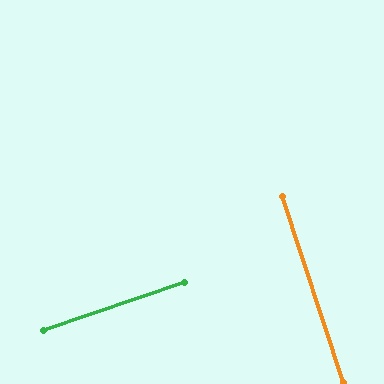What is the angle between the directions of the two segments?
Approximately 89 degrees.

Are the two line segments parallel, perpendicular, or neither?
Perpendicular — they meet at approximately 89°.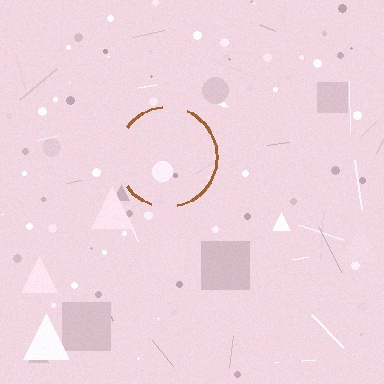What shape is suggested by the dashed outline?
The dashed outline suggests a circle.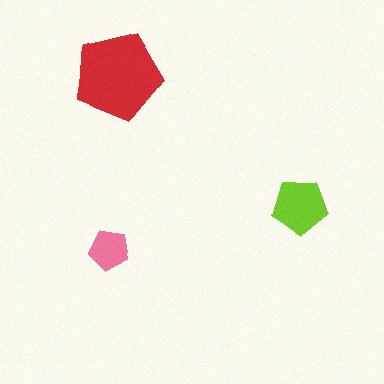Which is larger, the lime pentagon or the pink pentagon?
The lime one.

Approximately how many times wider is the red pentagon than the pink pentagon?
About 2 times wider.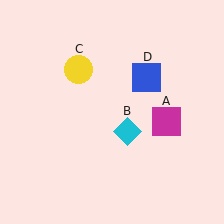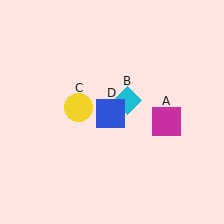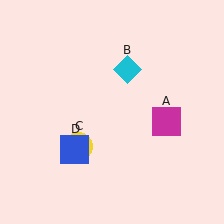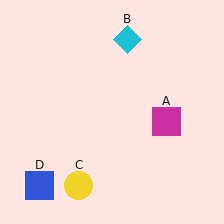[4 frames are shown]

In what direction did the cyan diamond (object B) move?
The cyan diamond (object B) moved up.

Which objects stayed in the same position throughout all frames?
Magenta square (object A) remained stationary.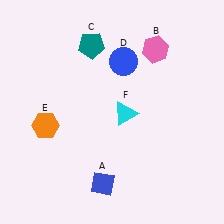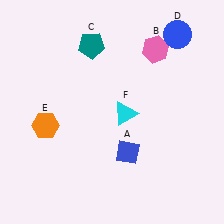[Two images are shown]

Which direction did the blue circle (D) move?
The blue circle (D) moved right.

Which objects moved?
The objects that moved are: the blue diamond (A), the blue circle (D).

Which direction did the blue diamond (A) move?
The blue diamond (A) moved up.